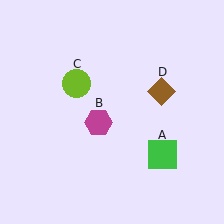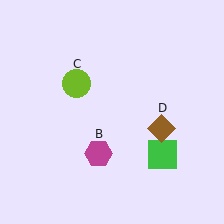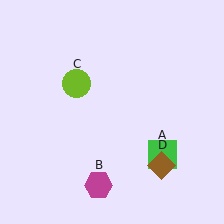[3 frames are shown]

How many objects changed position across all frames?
2 objects changed position: magenta hexagon (object B), brown diamond (object D).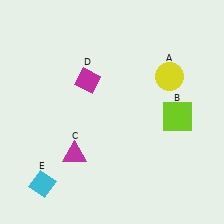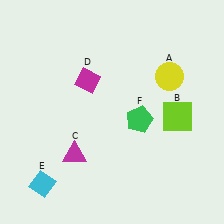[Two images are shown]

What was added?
A green pentagon (F) was added in Image 2.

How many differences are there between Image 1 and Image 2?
There is 1 difference between the two images.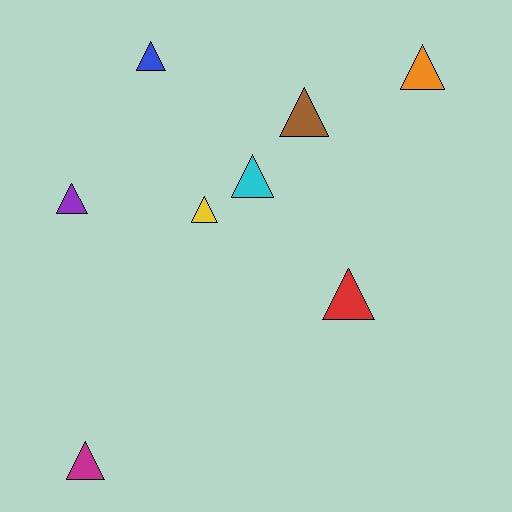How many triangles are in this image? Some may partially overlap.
There are 8 triangles.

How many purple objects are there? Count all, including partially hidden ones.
There is 1 purple object.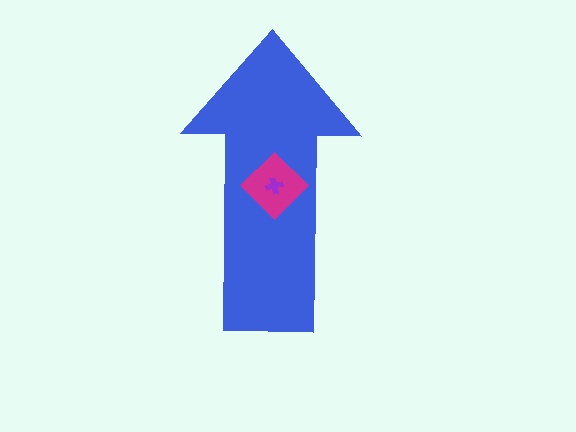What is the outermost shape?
The blue arrow.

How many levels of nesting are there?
3.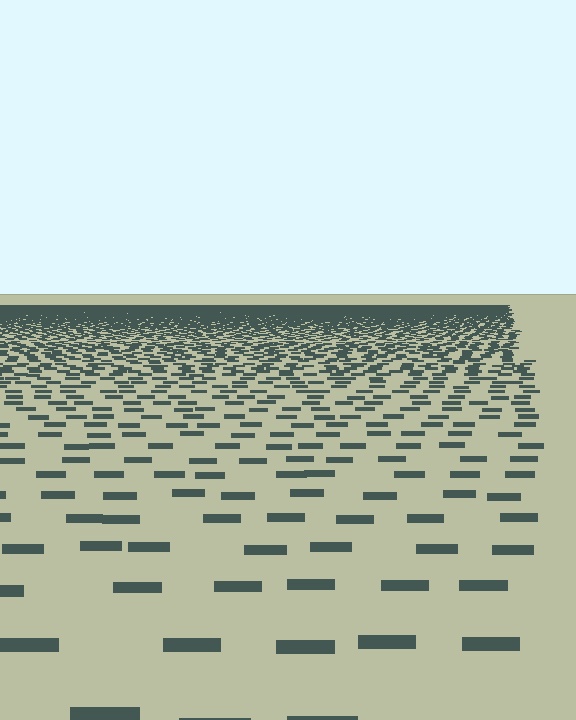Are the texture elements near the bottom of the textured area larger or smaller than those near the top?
Larger. Near the bottom, elements are closer to the viewer and appear at a bigger on-screen size.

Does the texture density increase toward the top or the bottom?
Density increases toward the top.